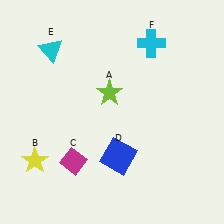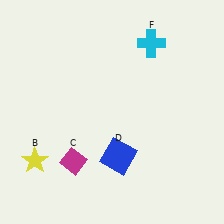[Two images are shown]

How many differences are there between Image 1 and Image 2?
There are 2 differences between the two images.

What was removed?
The cyan triangle (E), the lime star (A) were removed in Image 2.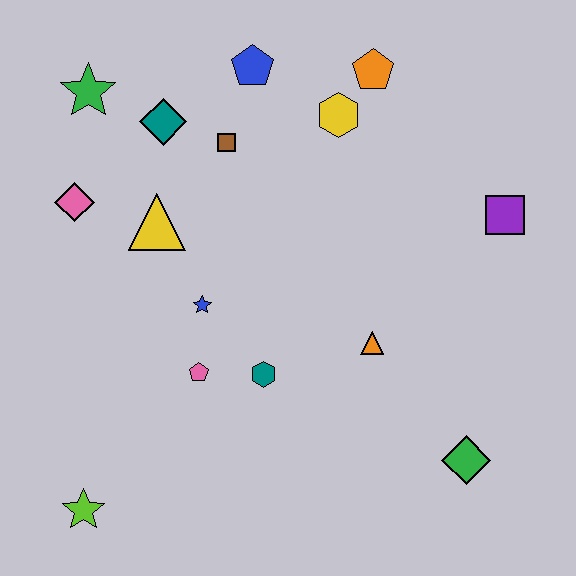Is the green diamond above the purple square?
No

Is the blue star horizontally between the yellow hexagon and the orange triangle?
No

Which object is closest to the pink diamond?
The yellow triangle is closest to the pink diamond.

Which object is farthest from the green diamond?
The green star is farthest from the green diamond.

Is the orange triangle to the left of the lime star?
No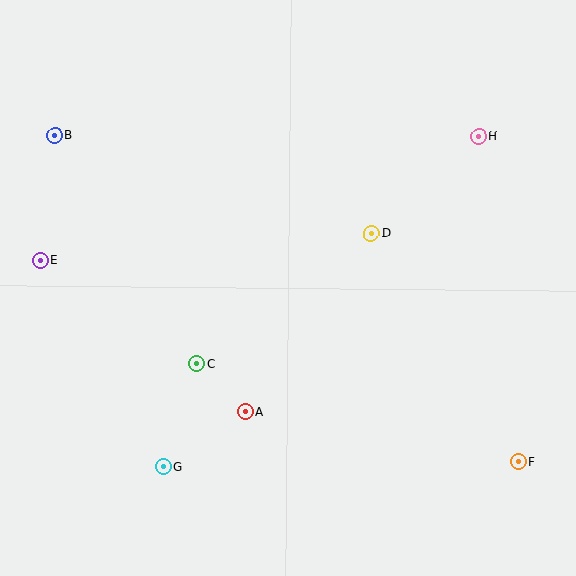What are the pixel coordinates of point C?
Point C is at (197, 364).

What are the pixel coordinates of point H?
Point H is at (479, 136).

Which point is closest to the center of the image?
Point D at (371, 233) is closest to the center.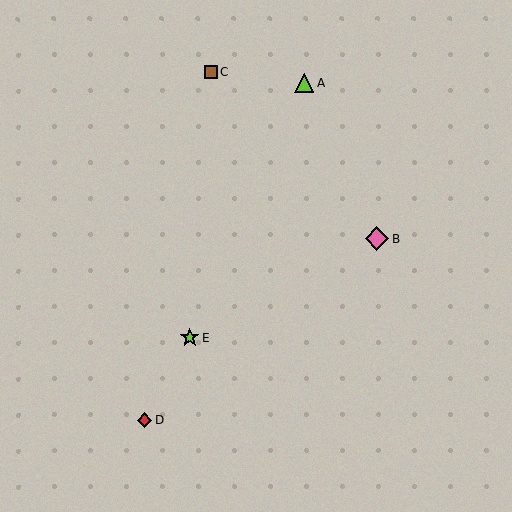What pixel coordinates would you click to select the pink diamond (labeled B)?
Click at (377, 238) to select the pink diamond B.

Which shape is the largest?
The pink diamond (labeled B) is the largest.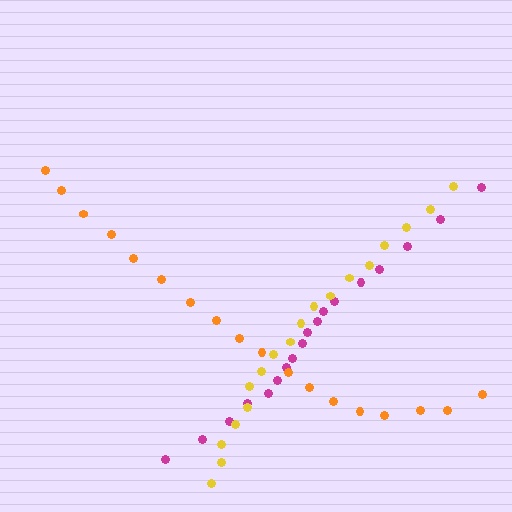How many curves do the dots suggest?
There are 3 distinct paths.